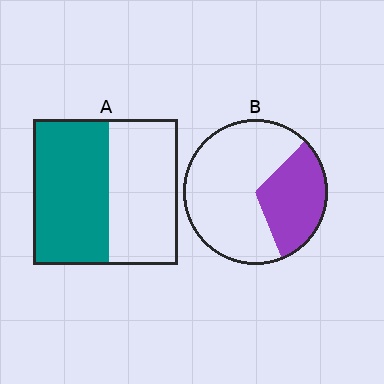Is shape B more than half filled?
No.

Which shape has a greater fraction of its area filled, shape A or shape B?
Shape A.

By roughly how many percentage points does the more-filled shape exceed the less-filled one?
By roughly 20 percentage points (A over B).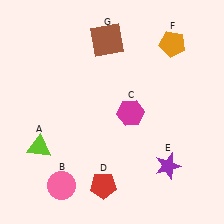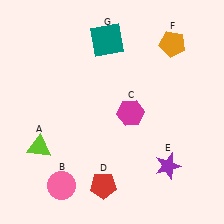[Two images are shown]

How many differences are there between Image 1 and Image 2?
There is 1 difference between the two images.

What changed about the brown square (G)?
In Image 1, G is brown. In Image 2, it changed to teal.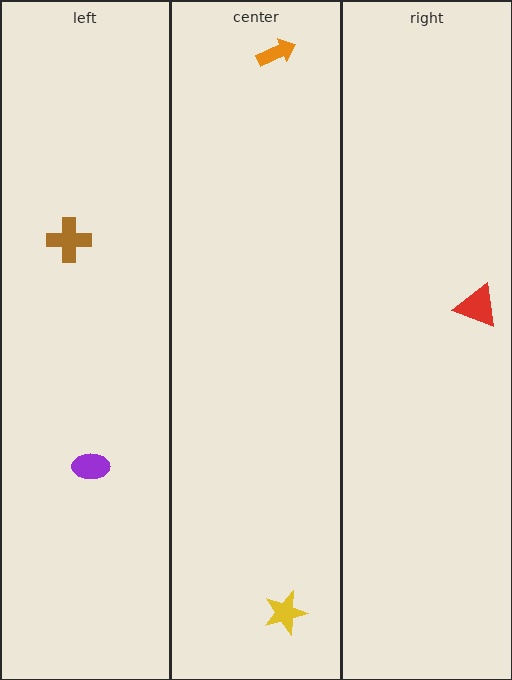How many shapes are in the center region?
2.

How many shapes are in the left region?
2.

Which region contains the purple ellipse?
The left region.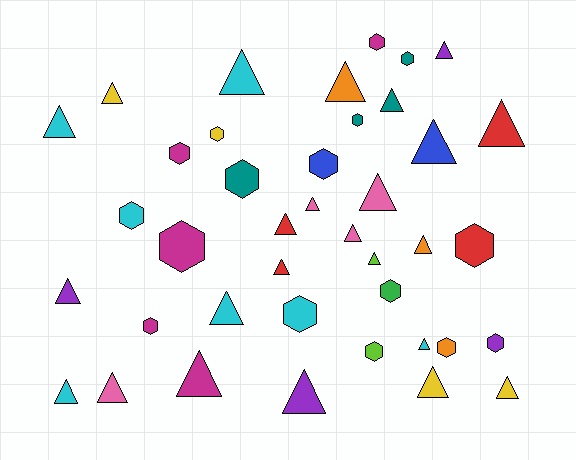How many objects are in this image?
There are 40 objects.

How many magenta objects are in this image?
There are 5 magenta objects.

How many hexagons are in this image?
There are 16 hexagons.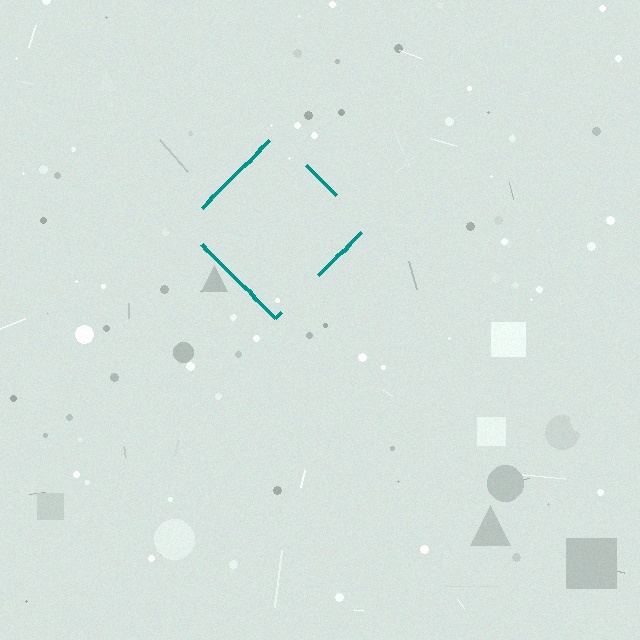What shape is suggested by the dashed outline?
The dashed outline suggests a diamond.